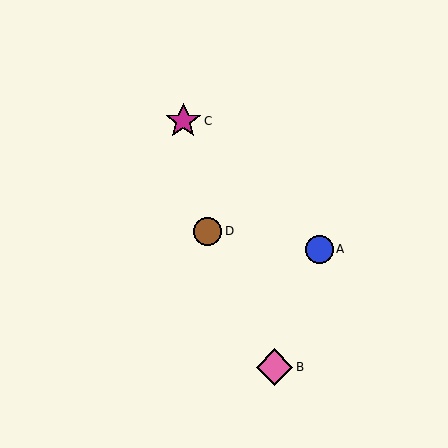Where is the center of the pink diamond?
The center of the pink diamond is at (275, 367).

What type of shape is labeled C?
Shape C is a magenta star.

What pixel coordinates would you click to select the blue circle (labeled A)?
Click at (319, 249) to select the blue circle A.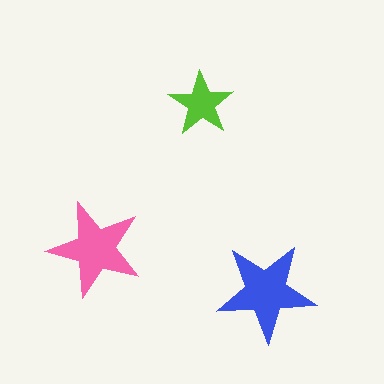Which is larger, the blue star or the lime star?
The blue one.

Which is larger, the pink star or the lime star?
The pink one.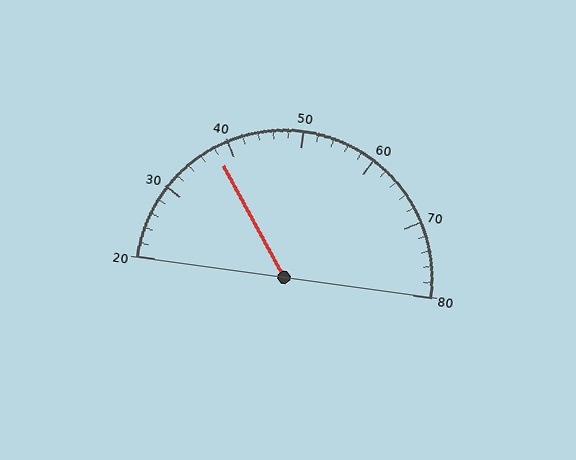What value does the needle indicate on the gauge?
The needle indicates approximately 38.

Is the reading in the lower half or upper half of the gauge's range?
The reading is in the lower half of the range (20 to 80).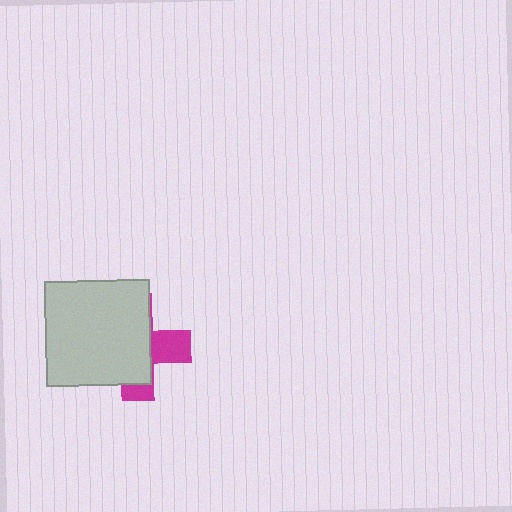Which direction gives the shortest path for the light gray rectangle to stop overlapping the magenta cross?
Moving left gives the shortest separation.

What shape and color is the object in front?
The object in front is a light gray rectangle.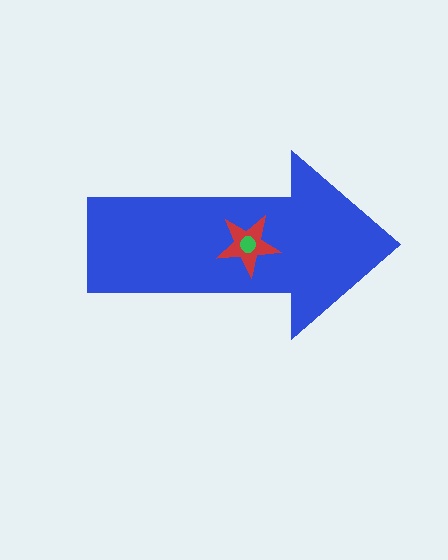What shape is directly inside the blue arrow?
The red star.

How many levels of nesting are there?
3.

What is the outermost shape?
The blue arrow.